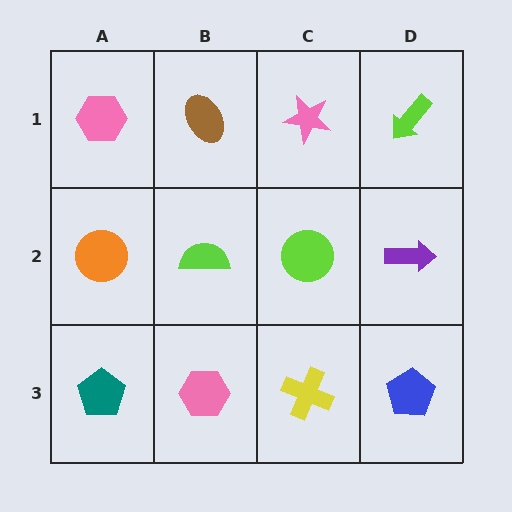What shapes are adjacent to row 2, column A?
A pink hexagon (row 1, column A), a teal pentagon (row 3, column A), a lime semicircle (row 2, column B).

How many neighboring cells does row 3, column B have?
3.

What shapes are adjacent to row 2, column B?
A brown ellipse (row 1, column B), a pink hexagon (row 3, column B), an orange circle (row 2, column A), a lime circle (row 2, column C).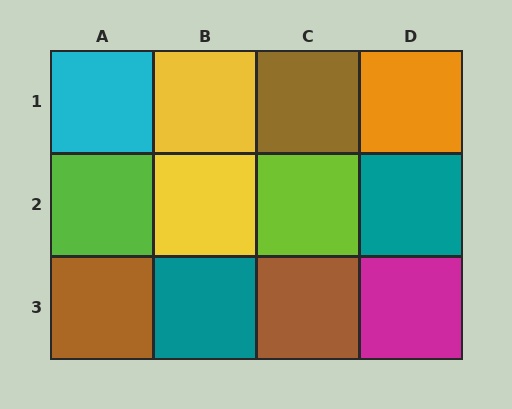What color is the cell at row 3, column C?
Brown.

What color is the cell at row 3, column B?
Teal.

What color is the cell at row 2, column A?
Lime.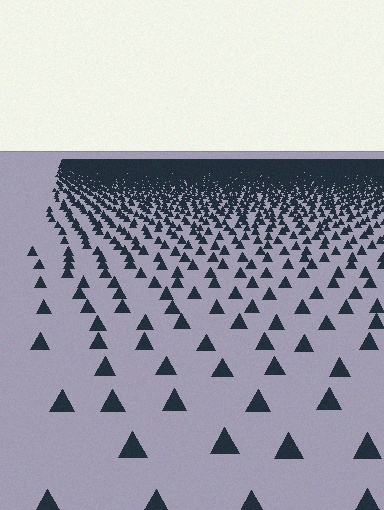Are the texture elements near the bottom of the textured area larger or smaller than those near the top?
Larger. Near the bottom, elements are closer to the viewer and appear at a bigger on-screen size.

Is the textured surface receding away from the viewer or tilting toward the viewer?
The surface is receding away from the viewer. Texture elements get smaller and denser toward the top.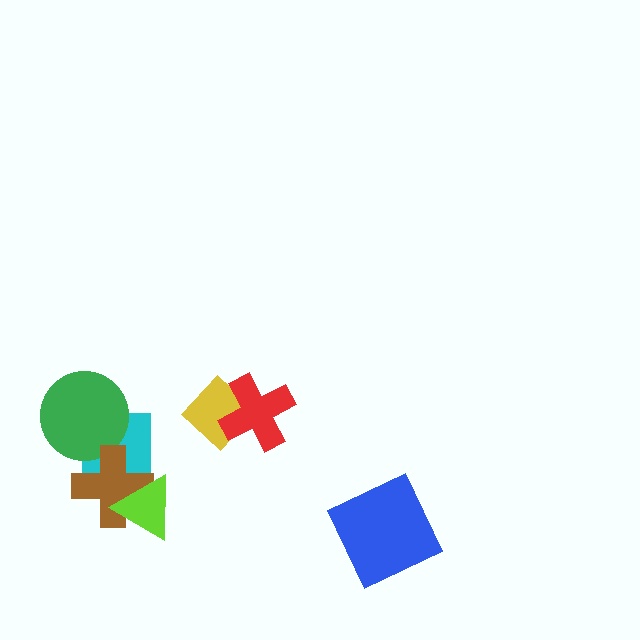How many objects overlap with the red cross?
1 object overlaps with the red cross.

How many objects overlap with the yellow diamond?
1 object overlaps with the yellow diamond.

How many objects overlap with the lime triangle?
1 object overlaps with the lime triangle.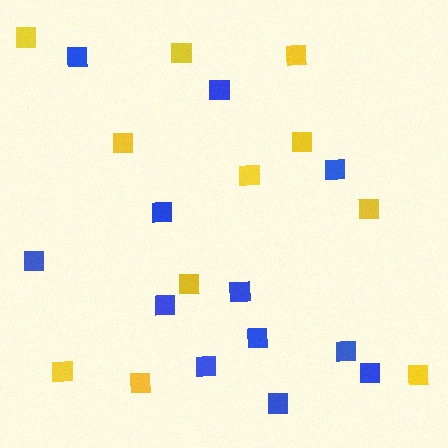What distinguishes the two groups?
There are 2 groups: one group of blue squares (12) and one group of yellow squares (11).